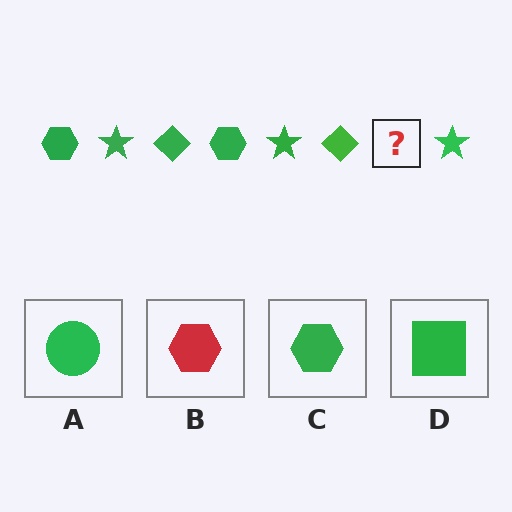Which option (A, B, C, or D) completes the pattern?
C.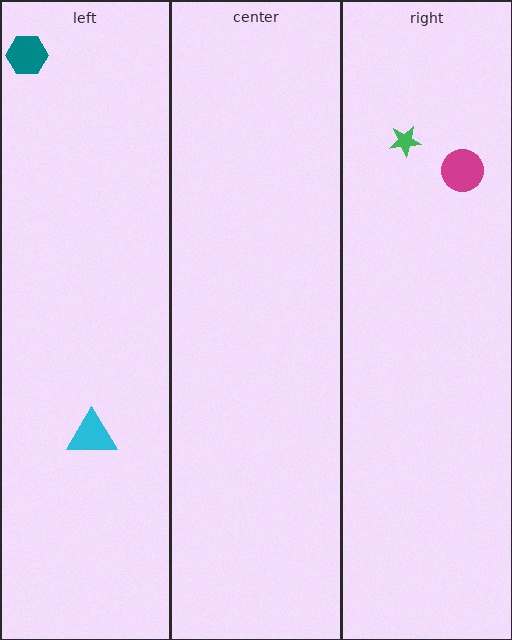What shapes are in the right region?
The green star, the magenta circle.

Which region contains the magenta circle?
The right region.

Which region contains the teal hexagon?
The left region.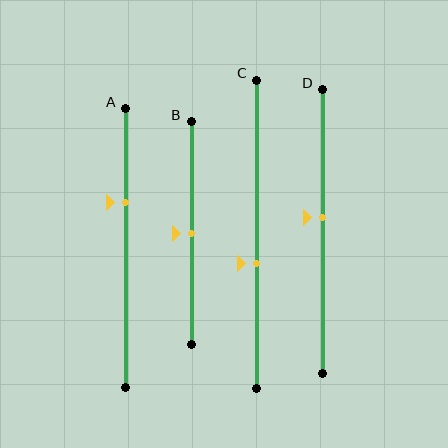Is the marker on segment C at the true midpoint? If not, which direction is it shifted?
No, the marker on segment C is shifted downward by about 9% of the segment length.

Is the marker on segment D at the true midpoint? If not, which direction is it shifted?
No, the marker on segment D is shifted upward by about 5% of the segment length.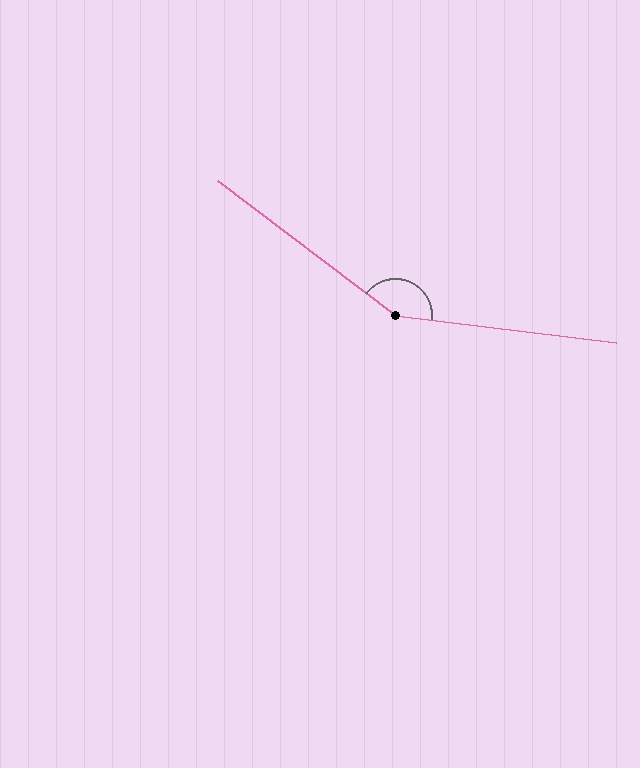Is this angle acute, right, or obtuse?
It is obtuse.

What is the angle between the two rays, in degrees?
Approximately 150 degrees.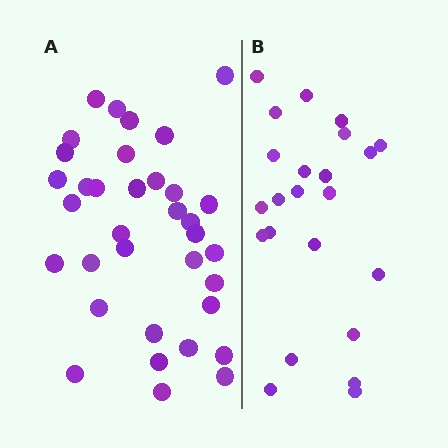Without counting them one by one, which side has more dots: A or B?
Region A (the left region) has more dots.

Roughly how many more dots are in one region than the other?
Region A has roughly 12 or so more dots than region B.